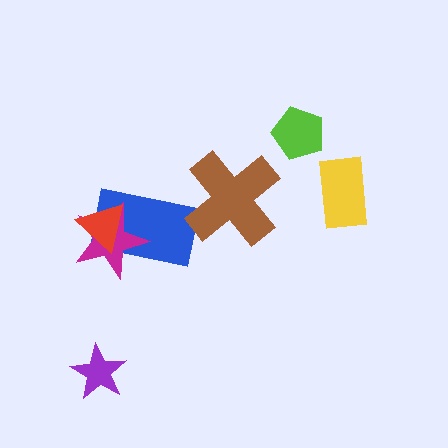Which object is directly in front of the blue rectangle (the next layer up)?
The magenta star is directly in front of the blue rectangle.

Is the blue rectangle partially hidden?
Yes, it is partially covered by another shape.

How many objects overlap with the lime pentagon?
0 objects overlap with the lime pentagon.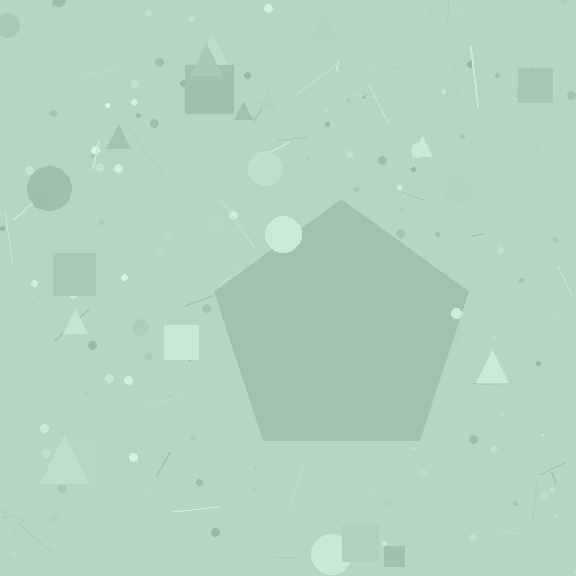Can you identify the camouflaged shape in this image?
The camouflaged shape is a pentagon.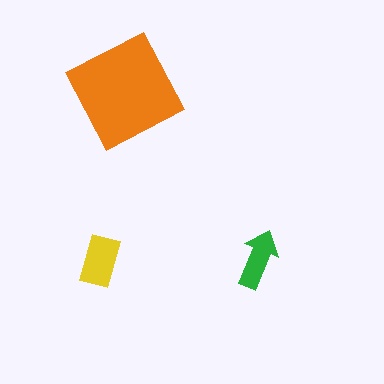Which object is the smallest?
The green arrow.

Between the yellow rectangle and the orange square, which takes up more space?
The orange square.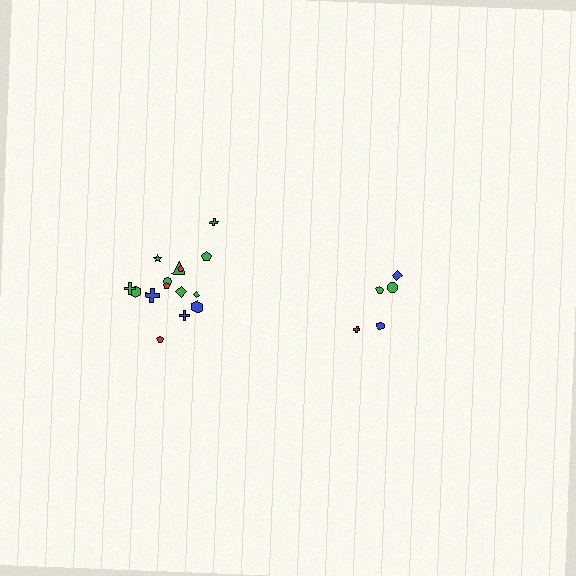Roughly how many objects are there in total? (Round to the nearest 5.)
Roughly 20 objects in total.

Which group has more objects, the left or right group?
The left group.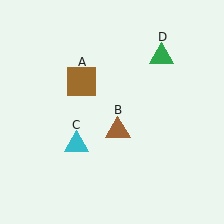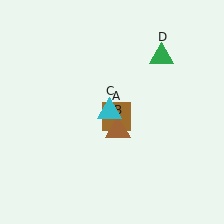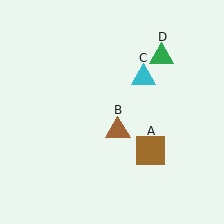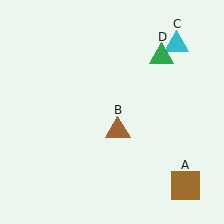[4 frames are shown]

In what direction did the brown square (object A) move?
The brown square (object A) moved down and to the right.